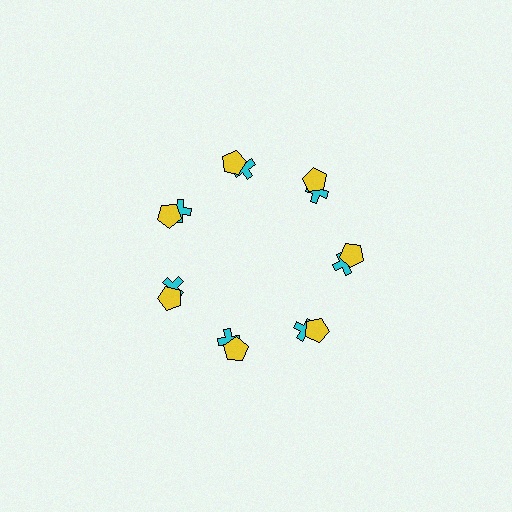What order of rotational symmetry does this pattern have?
This pattern has 7-fold rotational symmetry.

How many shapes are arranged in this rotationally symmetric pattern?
There are 14 shapes, arranged in 7 groups of 2.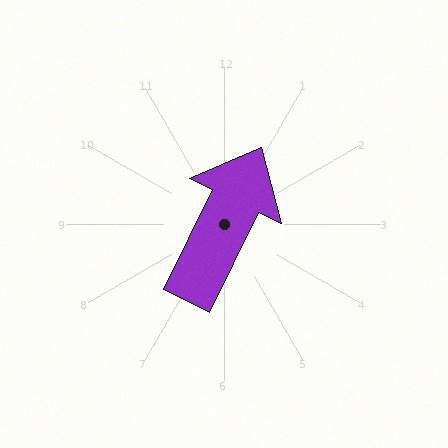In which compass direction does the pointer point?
Northeast.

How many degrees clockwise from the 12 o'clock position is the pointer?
Approximately 26 degrees.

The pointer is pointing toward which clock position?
Roughly 1 o'clock.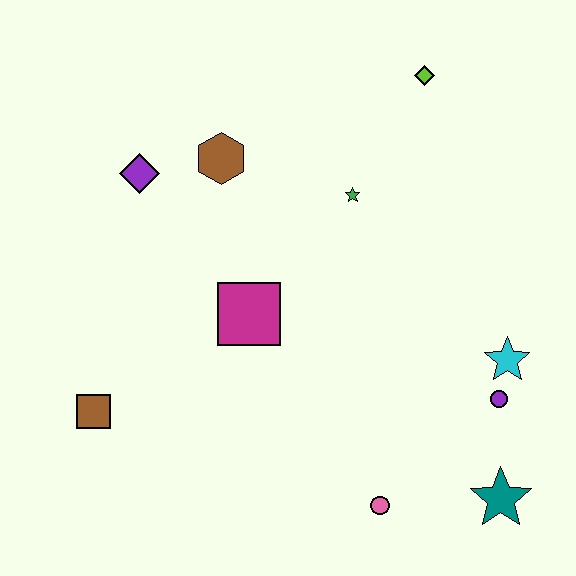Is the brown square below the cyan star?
Yes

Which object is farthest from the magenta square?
The teal star is farthest from the magenta square.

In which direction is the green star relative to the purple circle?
The green star is above the purple circle.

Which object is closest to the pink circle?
The teal star is closest to the pink circle.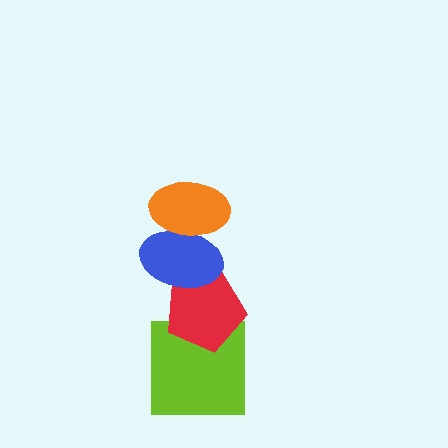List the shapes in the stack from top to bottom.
From top to bottom: the orange ellipse, the blue ellipse, the red pentagon, the lime square.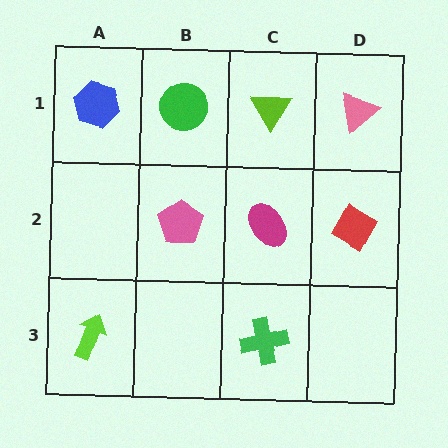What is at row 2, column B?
A pink pentagon.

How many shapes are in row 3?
2 shapes.